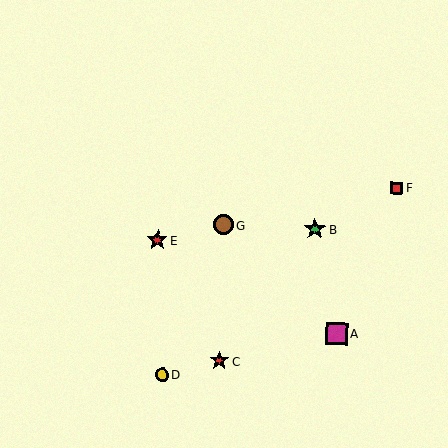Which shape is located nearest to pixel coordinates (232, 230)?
The brown circle (labeled G) at (224, 225) is nearest to that location.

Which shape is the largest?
The green star (labeled B) is the largest.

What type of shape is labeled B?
Shape B is a green star.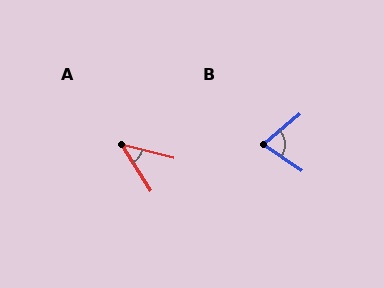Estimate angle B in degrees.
Approximately 74 degrees.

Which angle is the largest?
B, at approximately 74 degrees.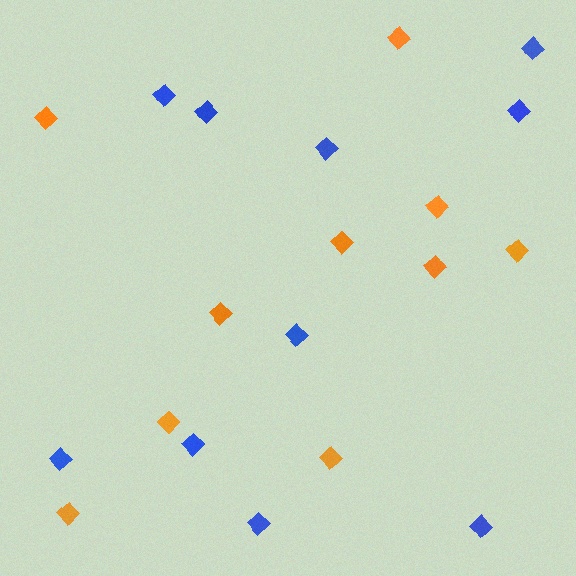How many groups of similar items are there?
There are 2 groups: one group of orange diamonds (10) and one group of blue diamonds (10).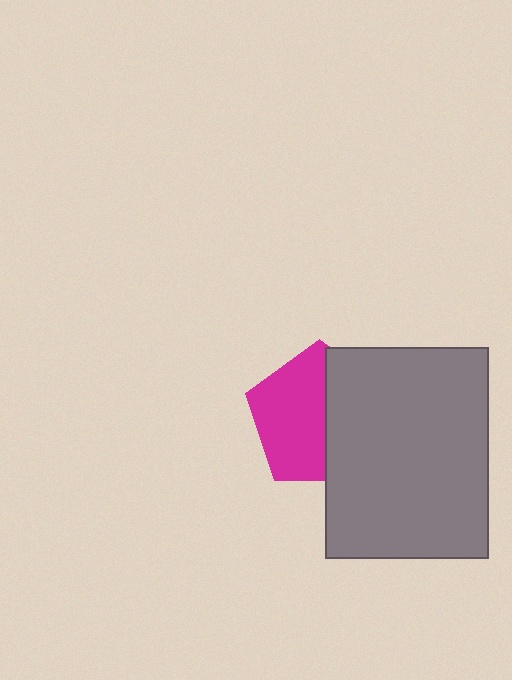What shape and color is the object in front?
The object in front is a gray rectangle.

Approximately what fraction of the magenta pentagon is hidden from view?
Roughly 44% of the magenta pentagon is hidden behind the gray rectangle.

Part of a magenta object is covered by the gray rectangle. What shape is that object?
It is a pentagon.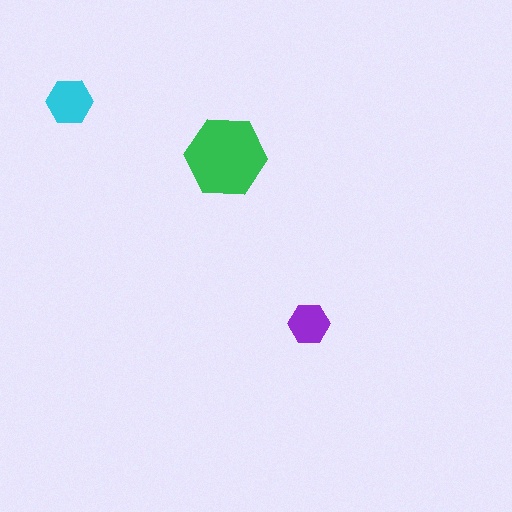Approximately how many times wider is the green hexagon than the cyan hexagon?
About 2 times wider.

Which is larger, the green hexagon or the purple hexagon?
The green one.